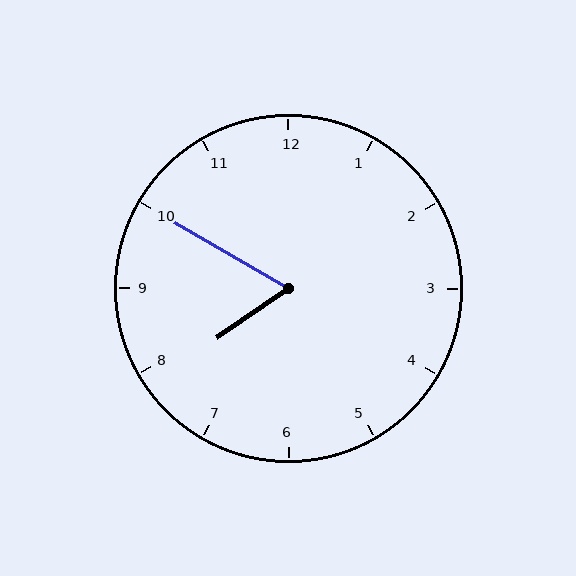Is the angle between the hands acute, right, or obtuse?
It is acute.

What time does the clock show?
7:50.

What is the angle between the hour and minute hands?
Approximately 65 degrees.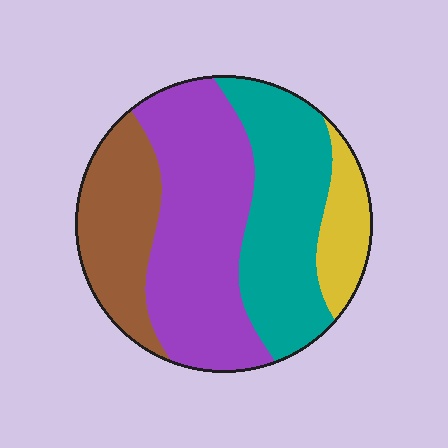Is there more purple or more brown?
Purple.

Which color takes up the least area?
Yellow, at roughly 10%.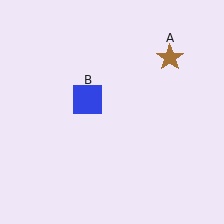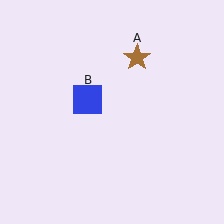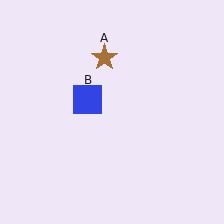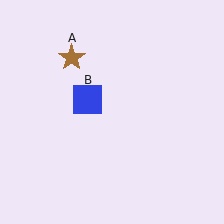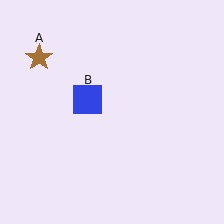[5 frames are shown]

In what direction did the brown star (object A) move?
The brown star (object A) moved left.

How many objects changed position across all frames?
1 object changed position: brown star (object A).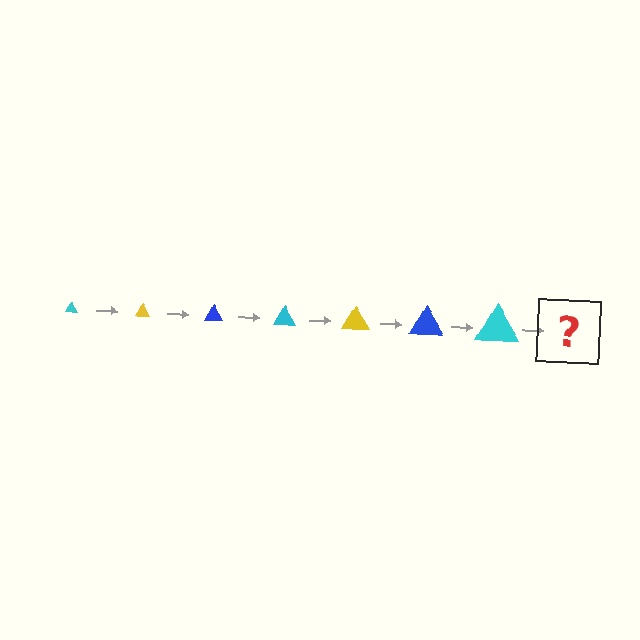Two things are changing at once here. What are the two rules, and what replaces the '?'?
The two rules are that the triangle grows larger each step and the color cycles through cyan, yellow, and blue. The '?' should be a yellow triangle, larger than the previous one.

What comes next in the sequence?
The next element should be a yellow triangle, larger than the previous one.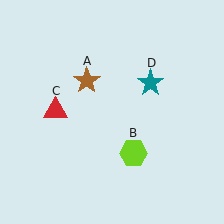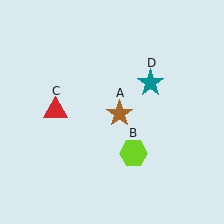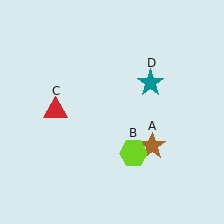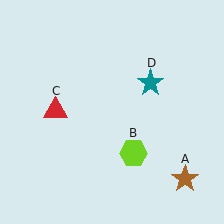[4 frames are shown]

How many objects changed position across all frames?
1 object changed position: brown star (object A).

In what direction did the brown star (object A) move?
The brown star (object A) moved down and to the right.